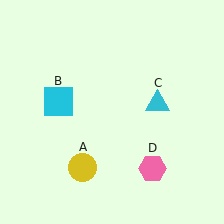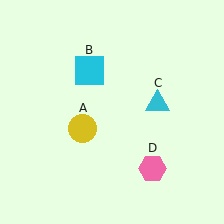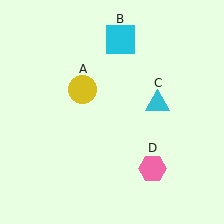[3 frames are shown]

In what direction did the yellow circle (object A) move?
The yellow circle (object A) moved up.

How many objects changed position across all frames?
2 objects changed position: yellow circle (object A), cyan square (object B).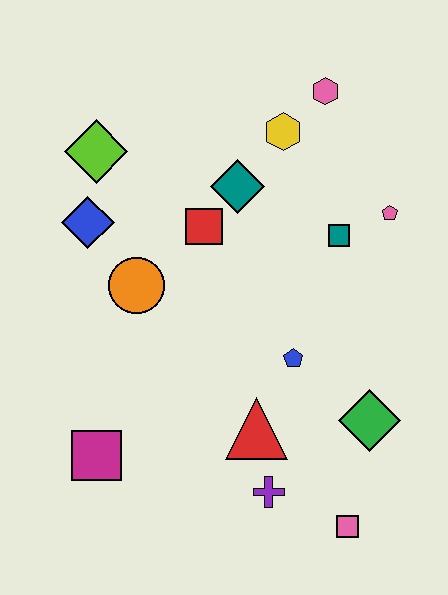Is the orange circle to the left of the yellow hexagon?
Yes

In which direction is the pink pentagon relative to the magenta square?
The pink pentagon is to the right of the magenta square.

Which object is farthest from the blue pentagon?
The lime diamond is farthest from the blue pentagon.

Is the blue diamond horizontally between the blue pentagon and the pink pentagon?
No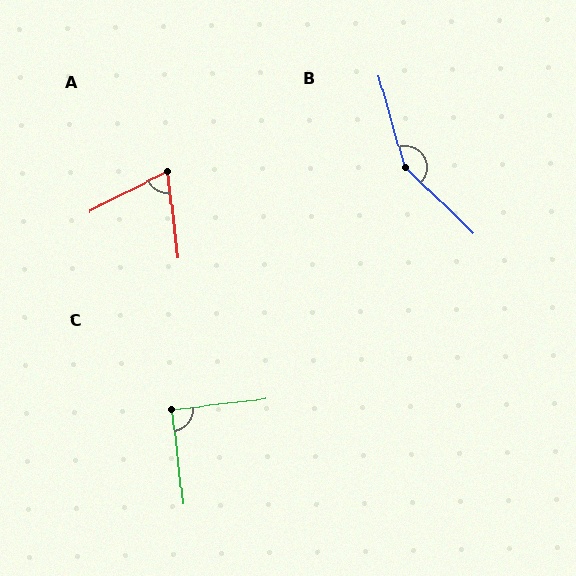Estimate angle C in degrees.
Approximately 90 degrees.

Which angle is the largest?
B, at approximately 150 degrees.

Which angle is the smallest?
A, at approximately 70 degrees.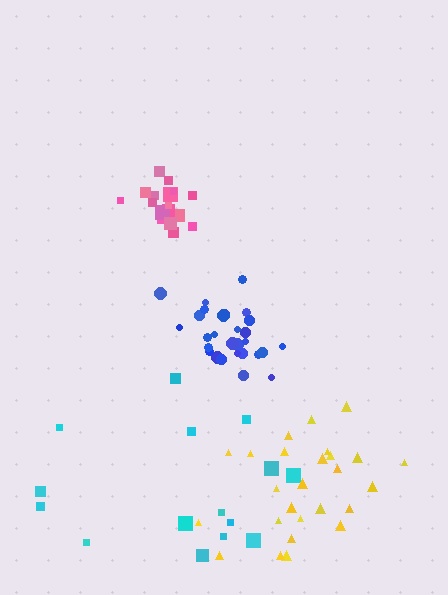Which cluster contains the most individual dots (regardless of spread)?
Blue (28).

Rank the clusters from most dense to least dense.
blue, pink, yellow, cyan.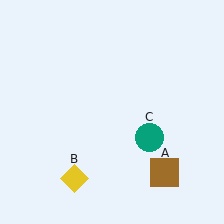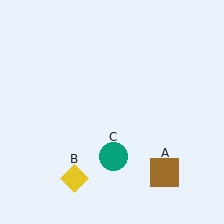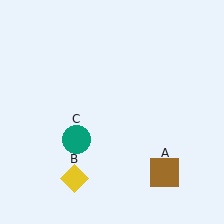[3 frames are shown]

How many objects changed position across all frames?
1 object changed position: teal circle (object C).